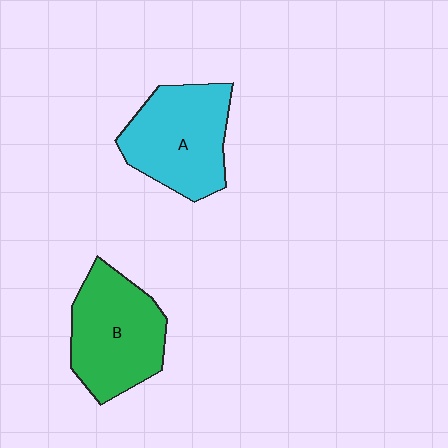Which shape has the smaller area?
Shape A (cyan).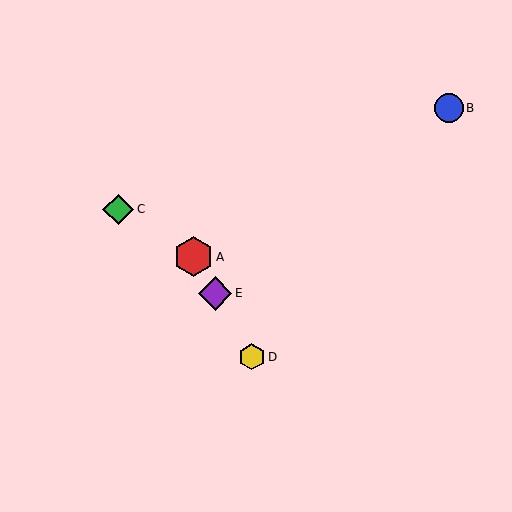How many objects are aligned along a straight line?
3 objects (A, D, E) are aligned along a straight line.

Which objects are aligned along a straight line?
Objects A, D, E are aligned along a straight line.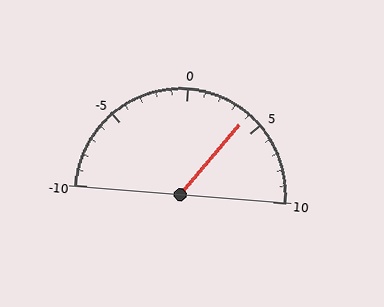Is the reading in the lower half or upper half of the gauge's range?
The reading is in the upper half of the range (-10 to 10).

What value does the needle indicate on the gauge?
The needle indicates approximately 4.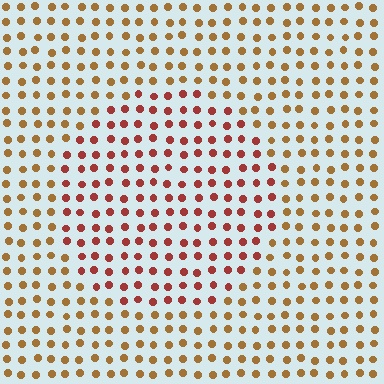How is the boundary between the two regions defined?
The boundary is defined purely by a slight shift in hue (about 34 degrees). Spacing, size, and orientation are identical on both sides.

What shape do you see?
I see a circle.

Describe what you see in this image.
The image is filled with small brown elements in a uniform arrangement. A circle-shaped region is visible where the elements are tinted to a slightly different hue, forming a subtle color boundary.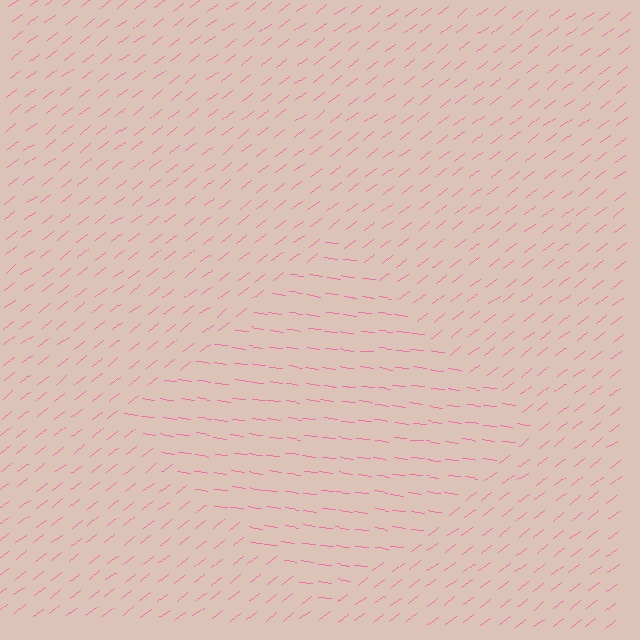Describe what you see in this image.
The image is filled with small pink line segments. A diamond region in the image has lines oriented differently from the surrounding lines, creating a visible texture boundary.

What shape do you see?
I see a diamond.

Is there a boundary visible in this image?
Yes, there is a texture boundary formed by a change in line orientation.